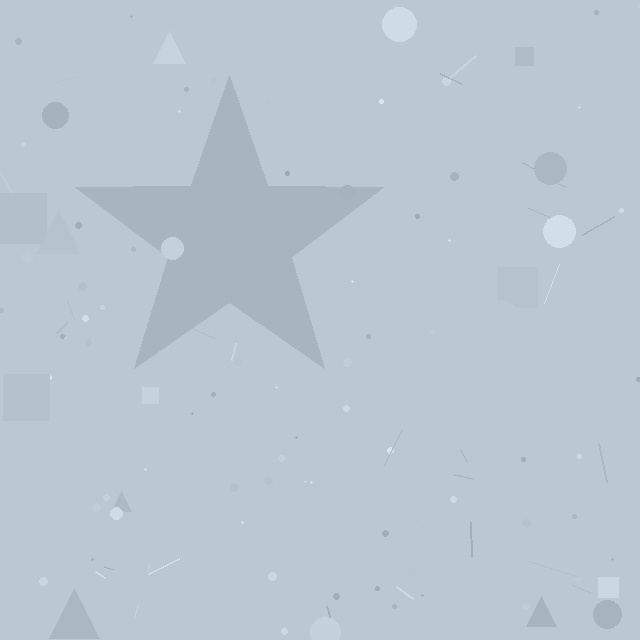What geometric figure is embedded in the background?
A star is embedded in the background.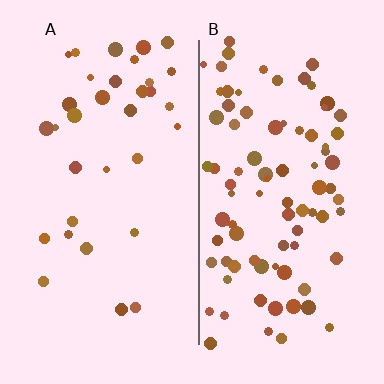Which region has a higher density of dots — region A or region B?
B (the right).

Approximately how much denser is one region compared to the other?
Approximately 2.6× — region B over region A.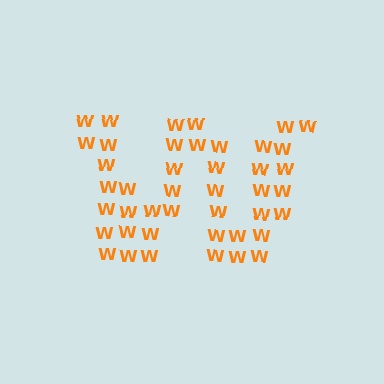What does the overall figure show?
The overall figure shows the letter W.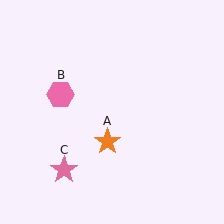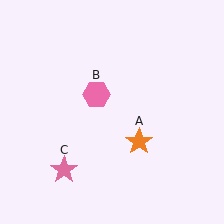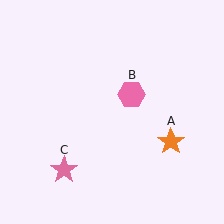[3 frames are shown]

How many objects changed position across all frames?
2 objects changed position: orange star (object A), pink hexagon (object B).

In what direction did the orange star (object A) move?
The orange star (object A) moved right.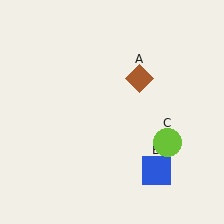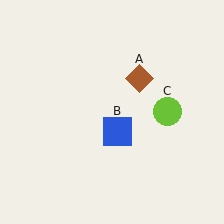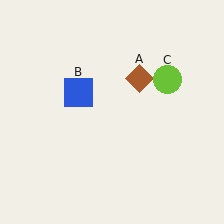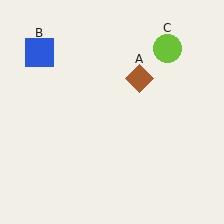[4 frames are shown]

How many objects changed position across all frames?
2 objects changed position: blue square (object B), lime circle (object C).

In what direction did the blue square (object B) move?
The blue square (object B) moved up and to the left.